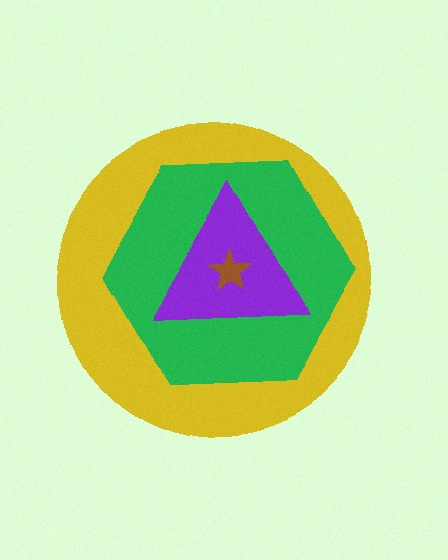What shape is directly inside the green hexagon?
The purple triangle.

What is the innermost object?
The brown star.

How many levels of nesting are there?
4.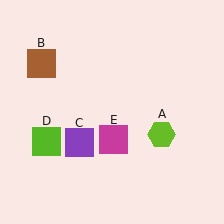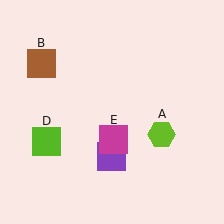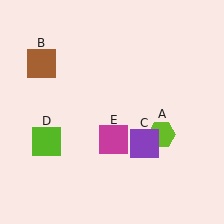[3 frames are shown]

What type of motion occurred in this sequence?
The purple square (object C) rotated counterclockwise around the center of the scene.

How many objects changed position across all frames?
1 object changed position: purple square (object C).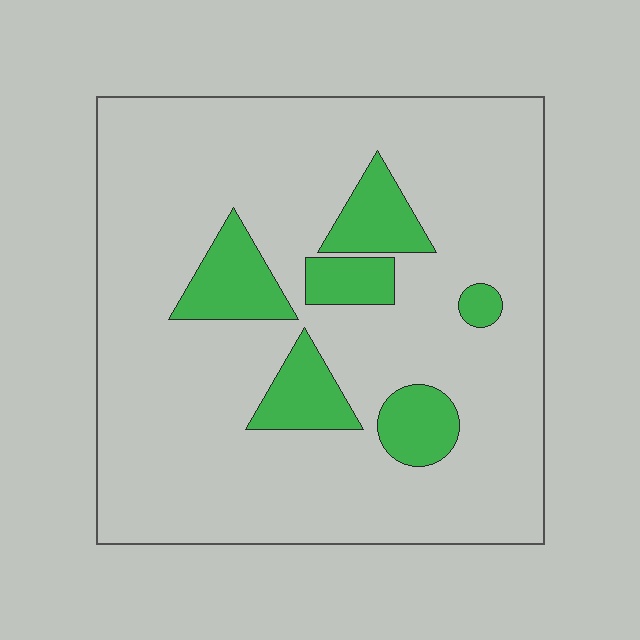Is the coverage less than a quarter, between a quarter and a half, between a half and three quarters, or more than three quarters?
Less than a quarter.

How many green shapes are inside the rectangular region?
6.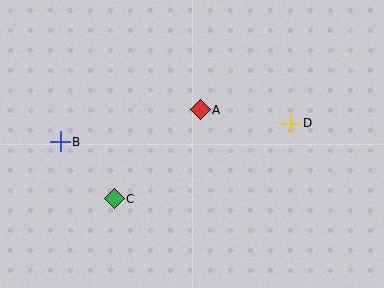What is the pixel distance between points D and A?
The distance between D and A is 92 pixels.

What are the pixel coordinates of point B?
Point B is at (60, 142).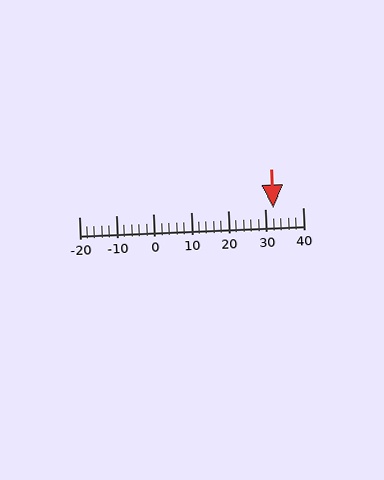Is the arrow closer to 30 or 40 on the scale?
The arrow is closer to 30.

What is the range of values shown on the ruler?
The ruler shows values from -20 to 40.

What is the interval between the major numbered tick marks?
The major tick marks are spaced 10 units apart.